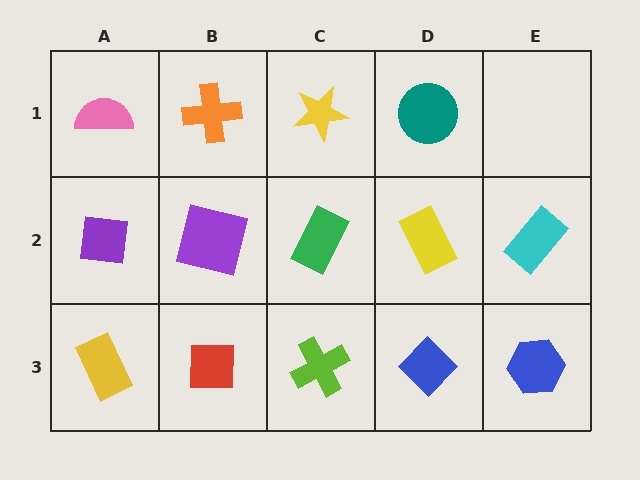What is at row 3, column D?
A blue diamond.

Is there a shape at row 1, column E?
No, that cell is empty.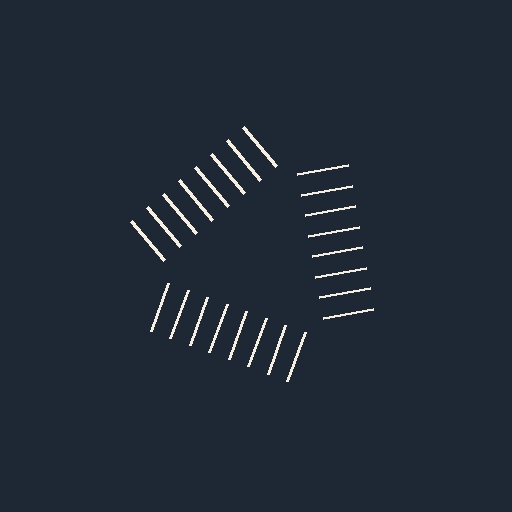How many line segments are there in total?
24 — 8 along each of the 3 edges.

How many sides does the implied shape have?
3 sides — the line-ends trace a triangle.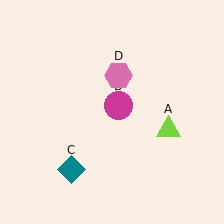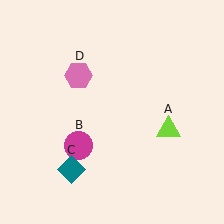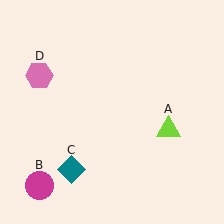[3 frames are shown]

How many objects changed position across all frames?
2 objects changed position: magenta circle (object B), pink hexagon (object D).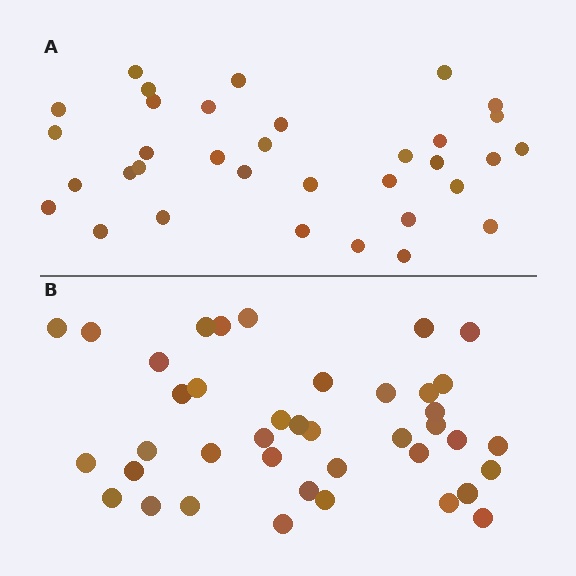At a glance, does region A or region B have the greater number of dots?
Region B (the bottom region) has more dots.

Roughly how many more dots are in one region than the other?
Region B has about 6 more dots than region A.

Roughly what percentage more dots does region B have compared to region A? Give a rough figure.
About 20% more.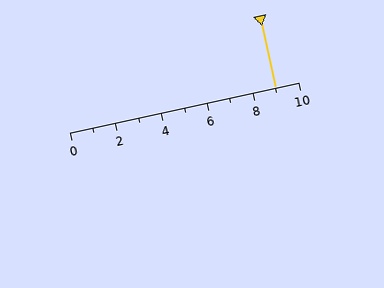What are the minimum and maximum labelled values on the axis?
The axis runs from 0 to 10.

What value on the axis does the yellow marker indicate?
The marker indicates approximately 9.